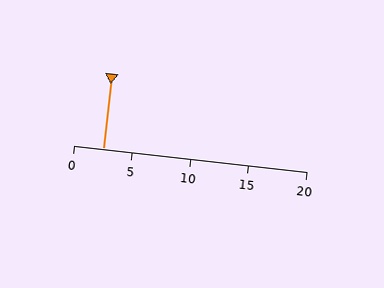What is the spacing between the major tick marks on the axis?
The major ticks are spaced 5 apart.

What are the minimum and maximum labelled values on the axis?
The axis runs from 0 to 20.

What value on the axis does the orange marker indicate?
The marker indicates approximately 2.5.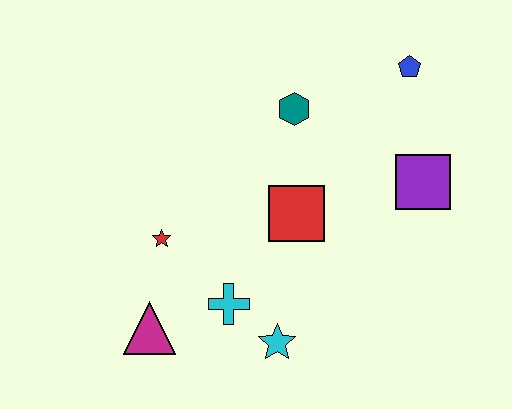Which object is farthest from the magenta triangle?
The blue pentagon is farthest from the magenta triangle.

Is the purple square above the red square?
Yes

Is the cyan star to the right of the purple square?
No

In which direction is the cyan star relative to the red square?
The cyan star is below the red square.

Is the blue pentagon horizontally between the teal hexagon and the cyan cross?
No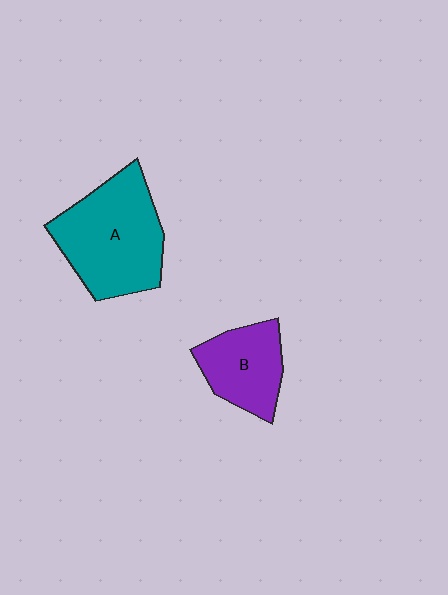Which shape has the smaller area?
Shape B (purple).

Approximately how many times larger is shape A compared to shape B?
Approximately 1.7 times.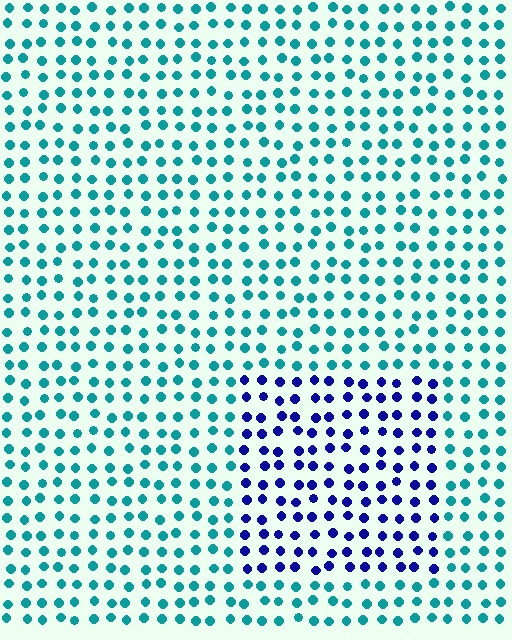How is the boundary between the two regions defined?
The boundary is defined purely by a slight shift in hue (about 62 degrees). Spacing, size, and orientation are identical on both sides.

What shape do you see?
I see a rectangle.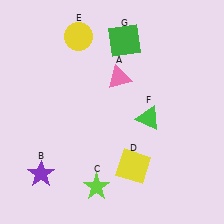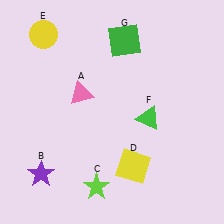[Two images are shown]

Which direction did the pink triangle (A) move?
The pink triangle (A) moved left.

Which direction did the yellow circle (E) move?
The yellow circle (E) moved left.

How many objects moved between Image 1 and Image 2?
2 objects moved between the two images.